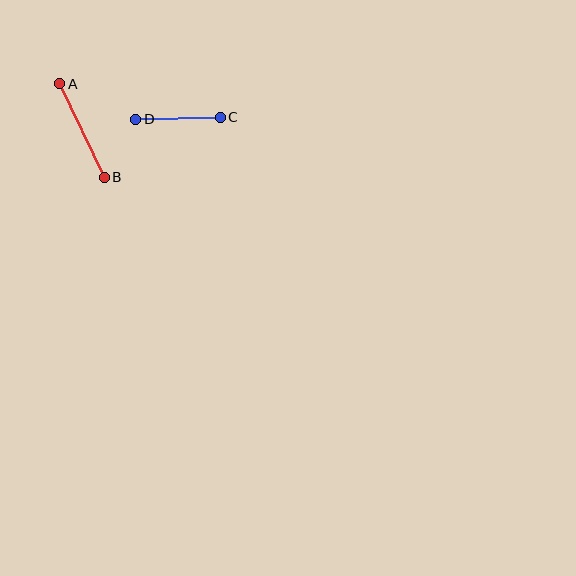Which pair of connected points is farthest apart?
Points A and B are farthest apart.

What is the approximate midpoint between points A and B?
The midpoint is at approximately (82, 131) pixels.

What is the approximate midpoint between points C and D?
The midpoint is at approximately (178, 118) pixels.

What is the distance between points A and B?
The distance is approximately 104 pixels.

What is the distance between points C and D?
The distance is approximately 84 pixels.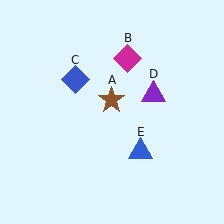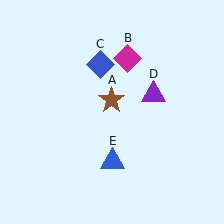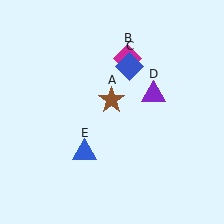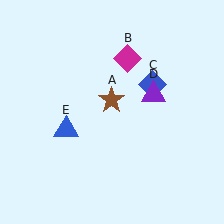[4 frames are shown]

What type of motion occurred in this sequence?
The blue diamond (object C), blue triangle (object E) rotated clockwise around the center of the scene.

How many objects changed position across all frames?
2 objects changed position: blue diamond (object C), blue triangle (object E).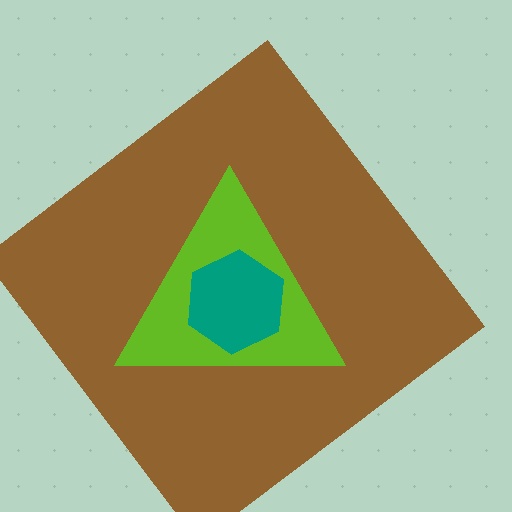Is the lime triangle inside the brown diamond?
Yes.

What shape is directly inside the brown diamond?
The lime triangle.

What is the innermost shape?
The teal hexagon.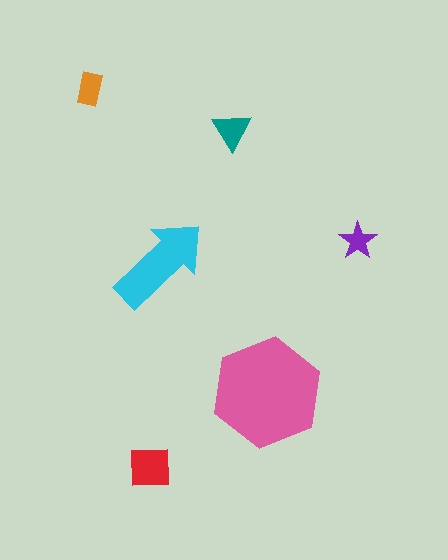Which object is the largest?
The pink hexagon.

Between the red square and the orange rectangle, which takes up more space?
The red square.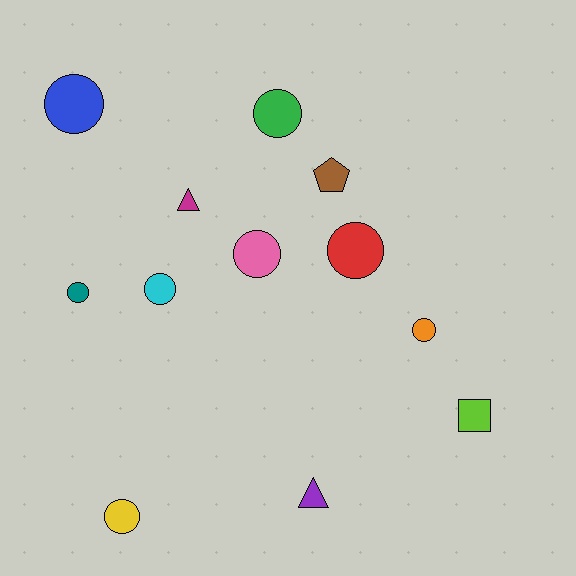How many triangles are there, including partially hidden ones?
There are 2 triangles.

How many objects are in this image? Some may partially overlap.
There are 12 objects.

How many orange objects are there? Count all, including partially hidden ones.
There is 1 orange object.